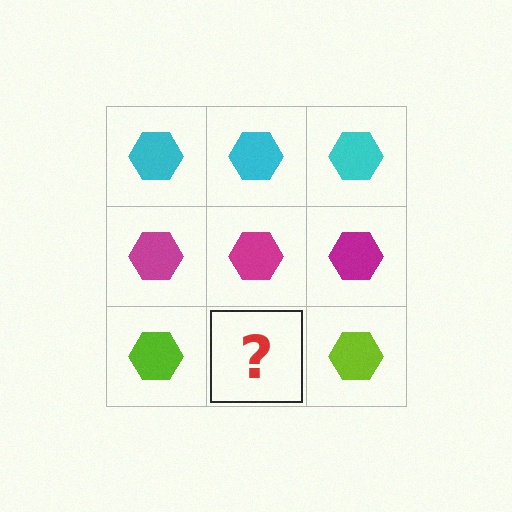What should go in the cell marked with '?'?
The missing cell should contain a lime hexagon.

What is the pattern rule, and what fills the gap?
The rule is that each row has a consistent color. The gap should be filled with a lime hexagon.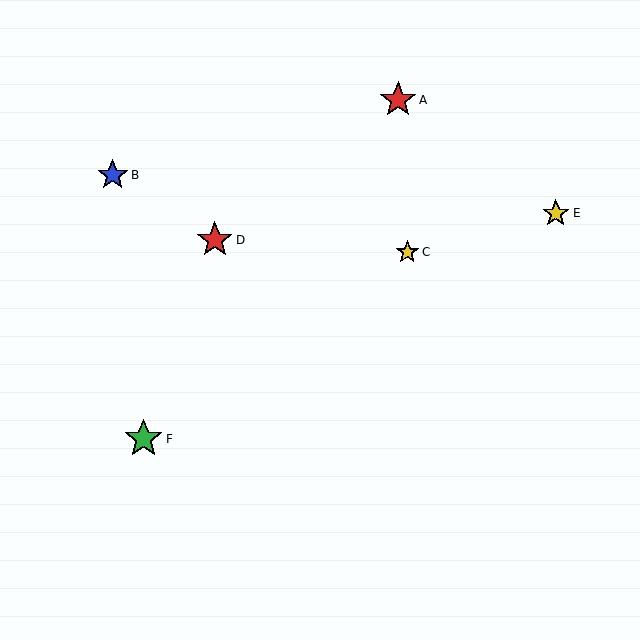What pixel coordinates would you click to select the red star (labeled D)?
Click at (215, 240) to select the red star D.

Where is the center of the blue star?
The center of the blue star is at (113, 175).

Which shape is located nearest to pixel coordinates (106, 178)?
The blue star (labeled B) at (113, 175) is nearest to that location.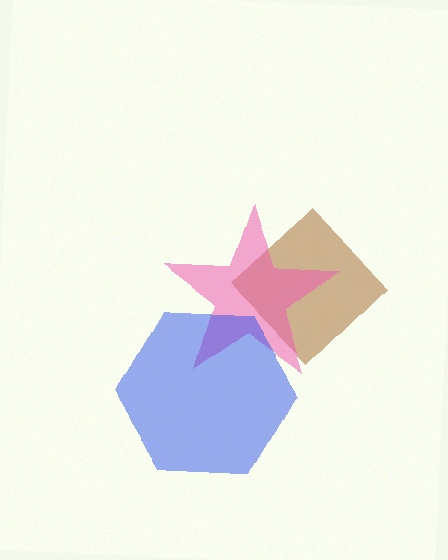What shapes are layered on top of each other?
The layered shapes are: a brown diamond, a pink star, a blue hexagon.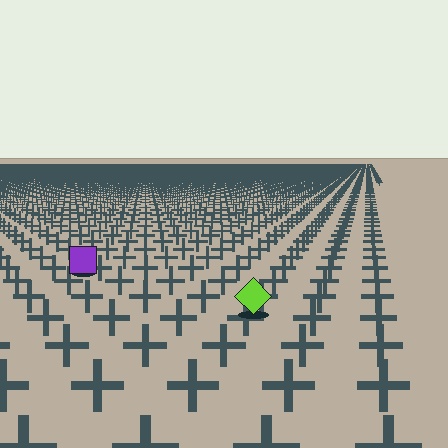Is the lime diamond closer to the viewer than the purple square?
Yes. The lime diamond is closer — you can tell from the texture gradient: the ground texture is coarser near it.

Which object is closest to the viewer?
The lime diamond is closest. The texture marks near it are larger and more spread out.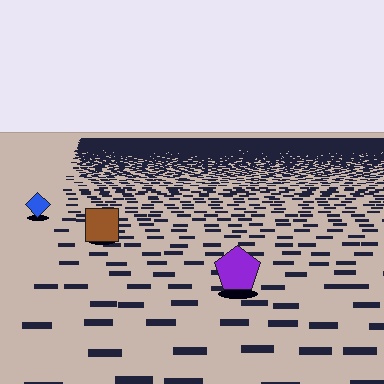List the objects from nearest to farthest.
From nearest to farthest: the purple pentagon, the brown square, the blue diamond.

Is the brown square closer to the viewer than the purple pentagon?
No. The purple pentagon is closer — you can tell from the texture gradient: the ground texture is coarser near it.